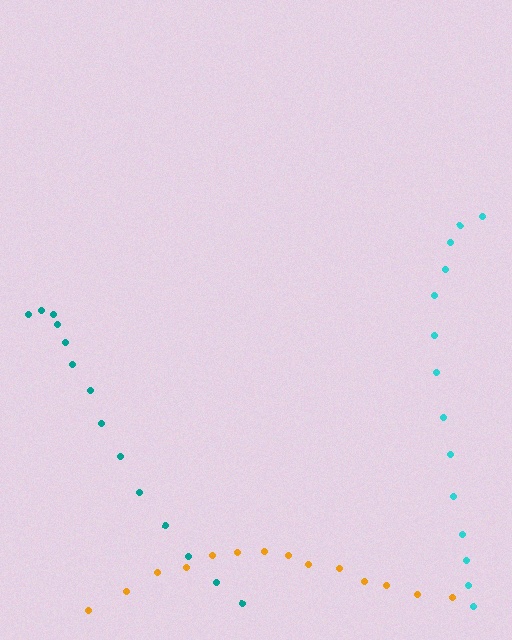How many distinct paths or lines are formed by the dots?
There are 3 distinct paths.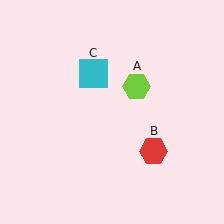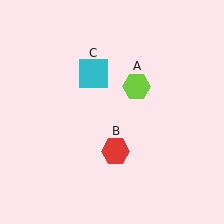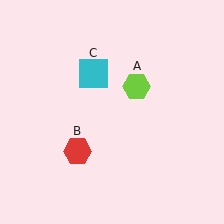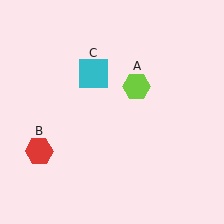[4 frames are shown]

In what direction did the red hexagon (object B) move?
The red hexagon (object B) moved left.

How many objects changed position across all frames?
1 object changed position: red hexagon (object B).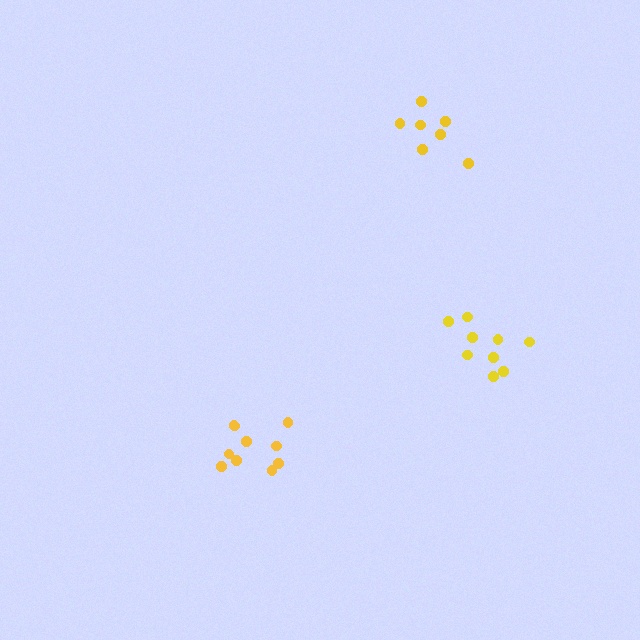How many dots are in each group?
Group 1: 9 dots, Group 2: 10 dots, Group 3: 7 dots (26 total).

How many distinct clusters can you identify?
There are 3 distinct clusters.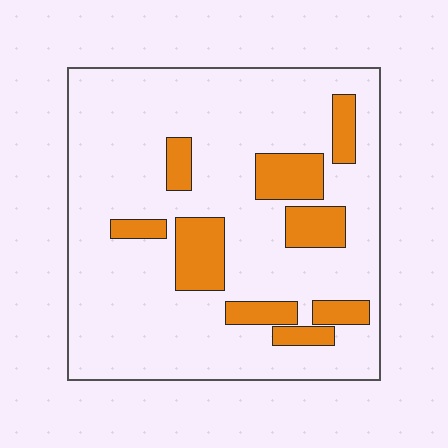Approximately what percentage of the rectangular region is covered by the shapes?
Approximately 20%.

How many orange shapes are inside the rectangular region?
9.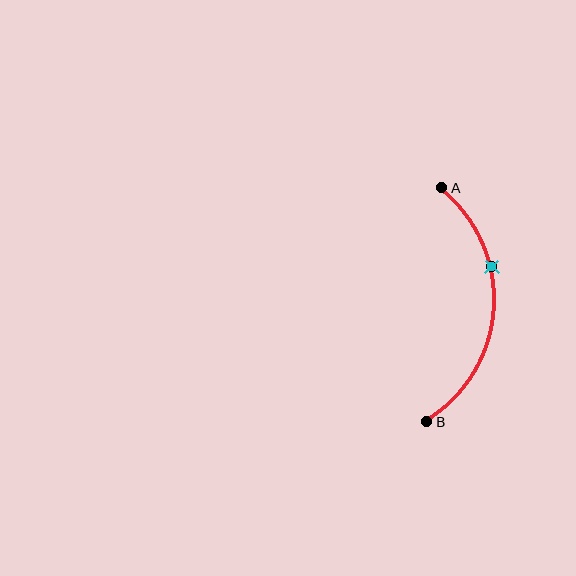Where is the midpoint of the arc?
The arc midpoint is the point on the curve farthest from the straight line joining A and B. It sits to the right of that line.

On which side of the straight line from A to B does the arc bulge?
The arc bulges to the right of the straight line connecting A and B.